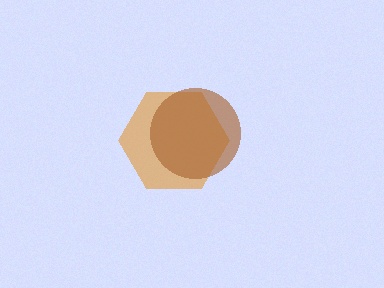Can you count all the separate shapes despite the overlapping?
Yes, there are 2 separate shapes.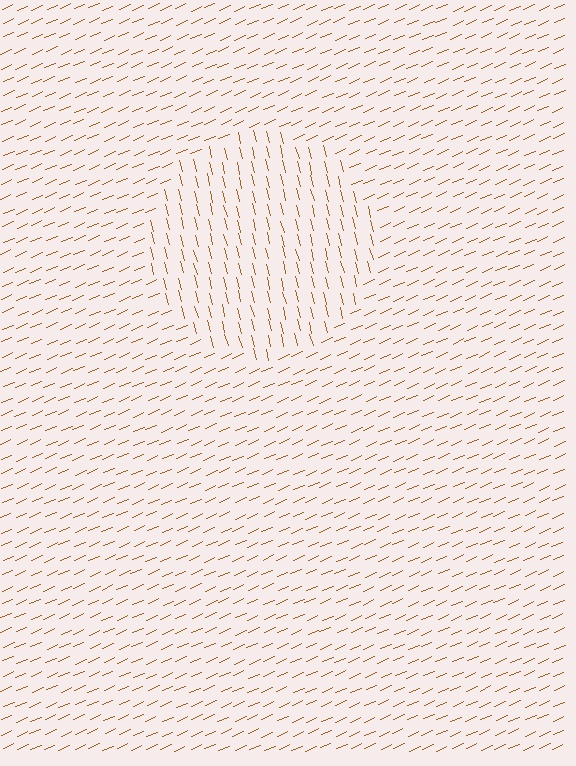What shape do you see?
I see a circle.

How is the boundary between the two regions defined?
The boundary is defined purely by a change in line orientation (approximately 81 degrees difference). All lines are the same color and thickness.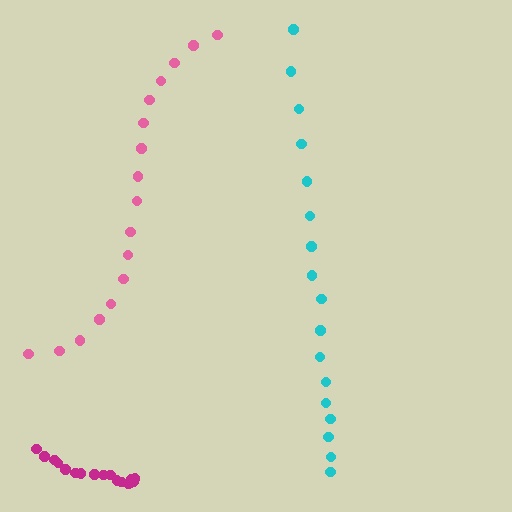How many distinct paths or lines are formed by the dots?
There are 3 distinct paths.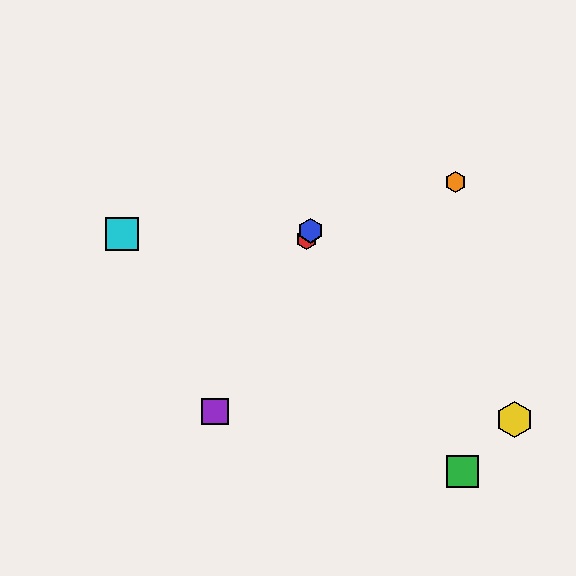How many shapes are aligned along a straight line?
3 shapes (the red hexagon, the blue hexagon, the purple square) are aligned along a straight line.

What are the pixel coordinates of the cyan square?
The cyan square is at (122, 234).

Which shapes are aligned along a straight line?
The red hexagon, the blue hexagon, the purple square are aligned along a straight line.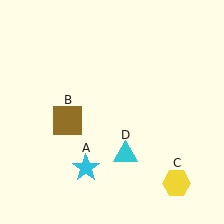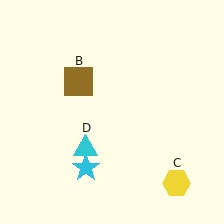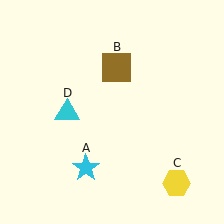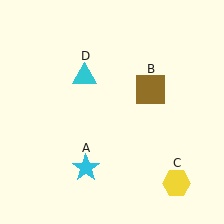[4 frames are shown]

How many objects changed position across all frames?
2 objects changed position: brown square (object B), cyan triangle (object D).